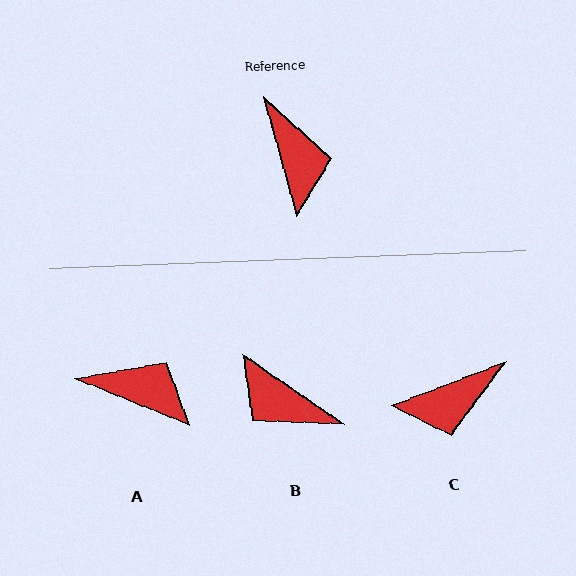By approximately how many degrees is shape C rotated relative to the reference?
Approximately 85 degrees clockwise.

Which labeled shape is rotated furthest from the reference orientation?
B, about 140 degrees away.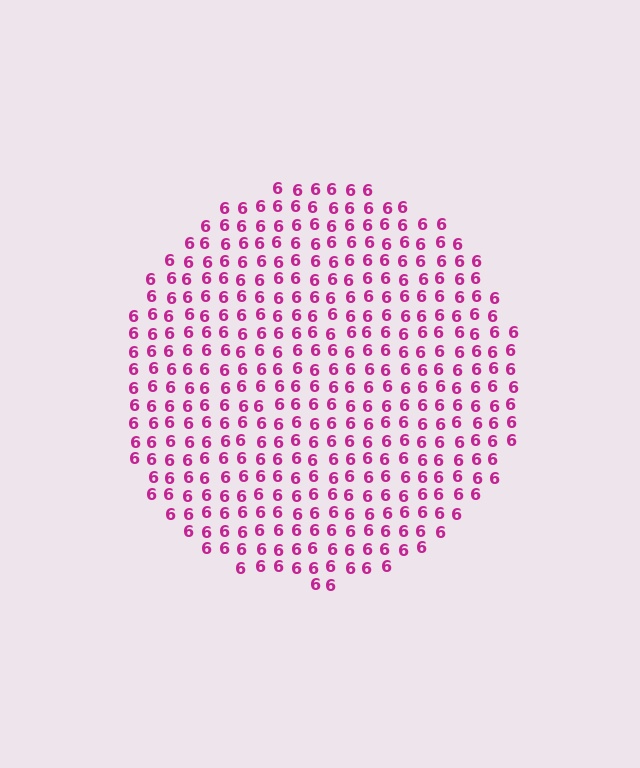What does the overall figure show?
The overall figure shows a circle.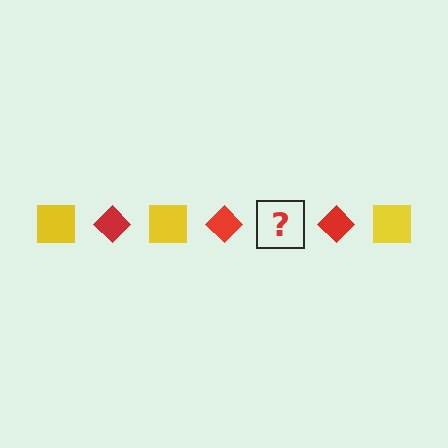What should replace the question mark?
The question mark should be replaced with a yellow square.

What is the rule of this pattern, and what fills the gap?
The rule is that the pattern alternates between yellow square and red diamond. The gap should be filled with a yellow square.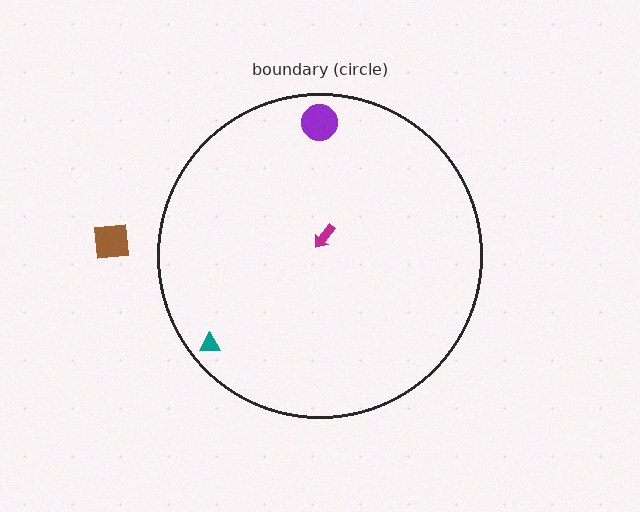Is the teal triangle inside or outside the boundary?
Inside.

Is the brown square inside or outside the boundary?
Outside.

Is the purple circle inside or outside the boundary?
Inside.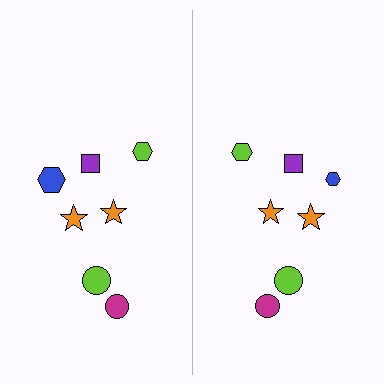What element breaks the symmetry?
The blue hexagon on the right side has a different size than its mirror counterpart.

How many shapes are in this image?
There are 14 shapes in this image.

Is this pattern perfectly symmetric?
No, the pattern is not perfectly symmetric. The blue hexagon on the right side has a different size than its mirror counterpart.